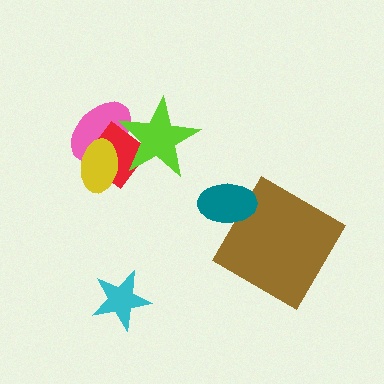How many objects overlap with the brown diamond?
1 object overlaps with the brown diamond.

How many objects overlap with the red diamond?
3 objects overlap with the red diamond.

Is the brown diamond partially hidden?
Yes, it is partially covered by another shape.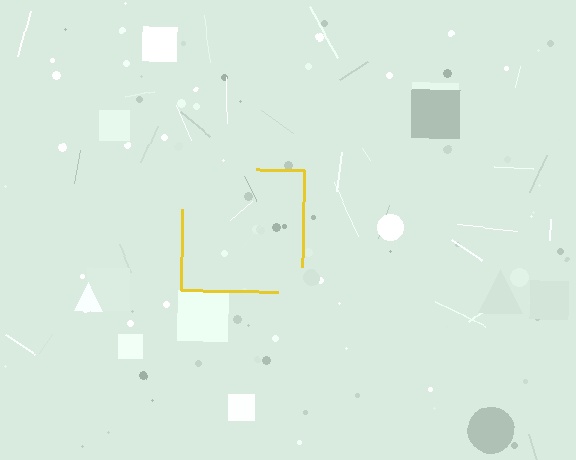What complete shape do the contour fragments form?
The contour fragments form a square.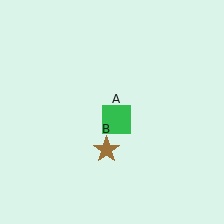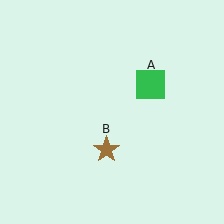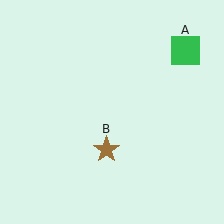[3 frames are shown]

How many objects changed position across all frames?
1 object changed position: green square (object A).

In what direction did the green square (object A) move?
The green square (object A) moved up and to the right.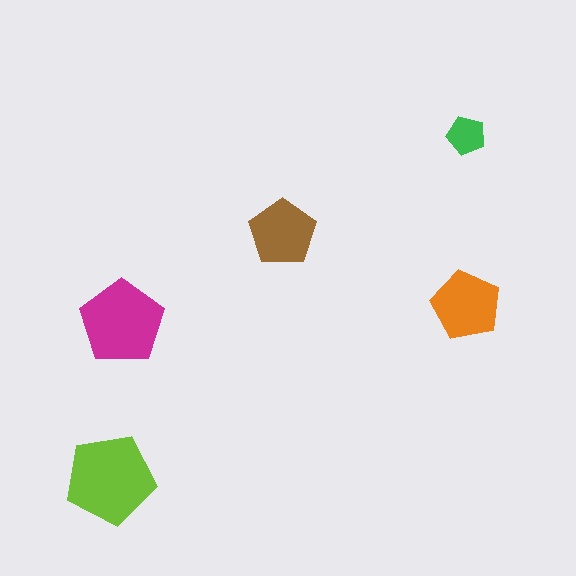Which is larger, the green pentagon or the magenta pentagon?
The magenta one.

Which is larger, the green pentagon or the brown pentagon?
The brown one.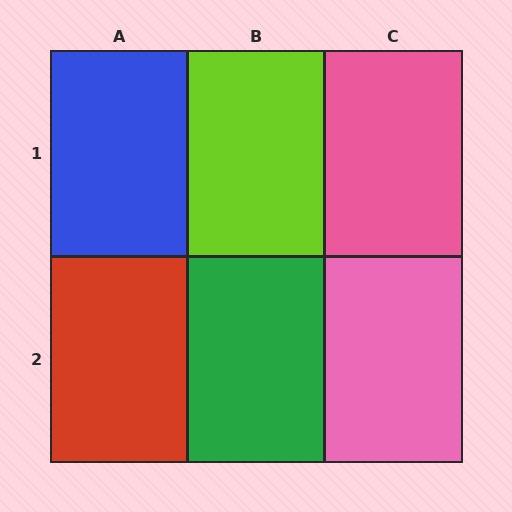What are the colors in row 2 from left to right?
Red, green, pink.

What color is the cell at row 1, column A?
Blue.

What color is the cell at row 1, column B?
Lime.